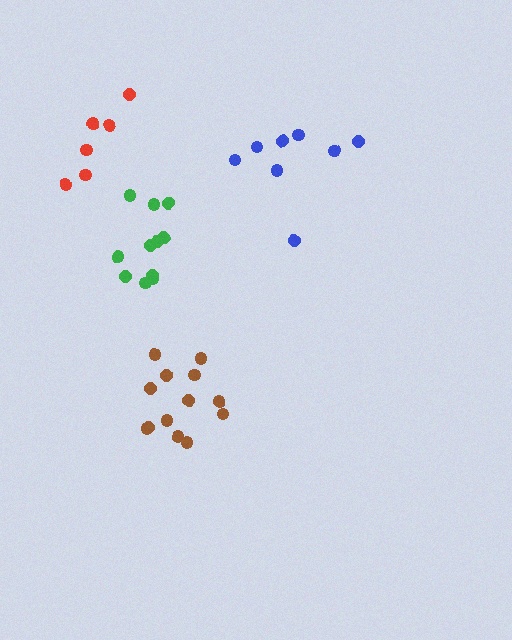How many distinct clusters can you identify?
There are 4 distinct clusters.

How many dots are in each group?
Group 1: 13 dots, Group 2: 8 dots, Group 3: 11 dots, Group 4: 7 dots (39 total).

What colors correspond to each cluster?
The clusters are colored: brown, blue, green, red.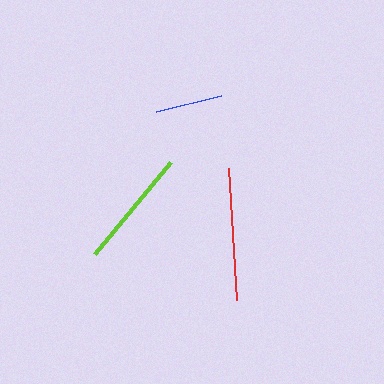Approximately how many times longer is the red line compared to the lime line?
The red line is approximately 1.1 times the length of the lime line.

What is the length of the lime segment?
The lime segment is approximately 119 pixels long.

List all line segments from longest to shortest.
From longest to shortest: red, lime, blue.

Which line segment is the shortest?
The blue line is the shortest at approximately 67 pixels.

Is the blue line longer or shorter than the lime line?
The lime line is longer than the blue line.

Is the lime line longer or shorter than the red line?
The red line is longer than the lime line.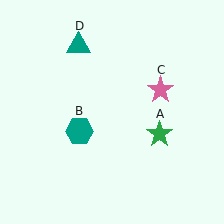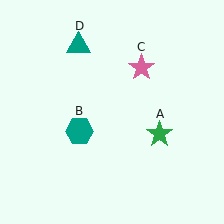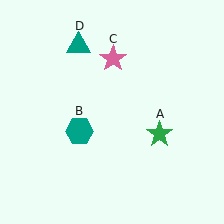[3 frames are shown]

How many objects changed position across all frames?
1 object changed position: pink star (object C).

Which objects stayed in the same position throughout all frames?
Green star (object A) and teal hexagon (object B) and teal triangle (object D) remained stationary.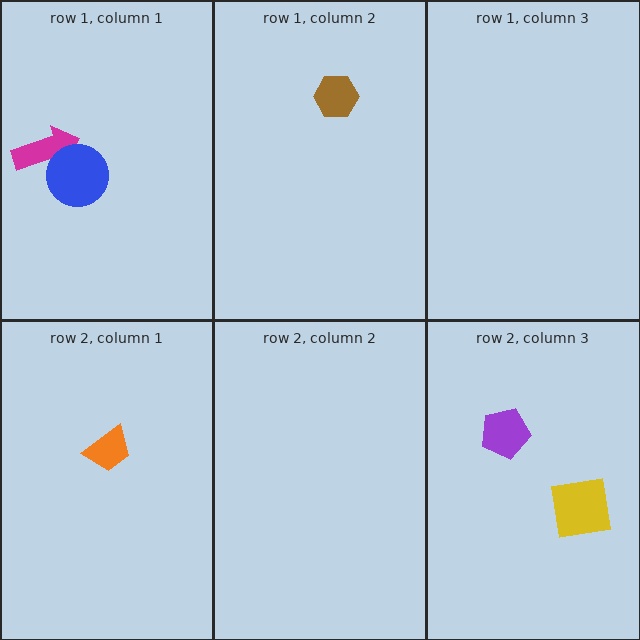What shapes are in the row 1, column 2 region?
The brown hexagon.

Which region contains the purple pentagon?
The row 2, column 3 region.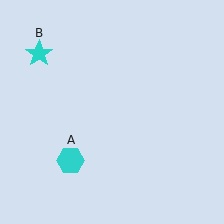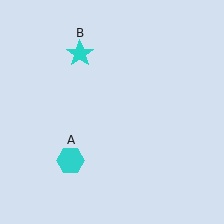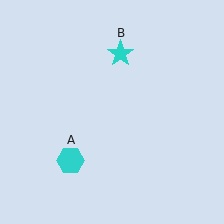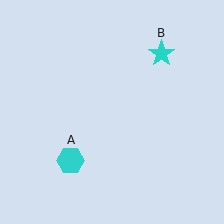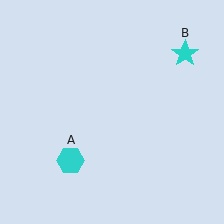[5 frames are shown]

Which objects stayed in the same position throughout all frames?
Cyan hexagon (object A) remained stationary.